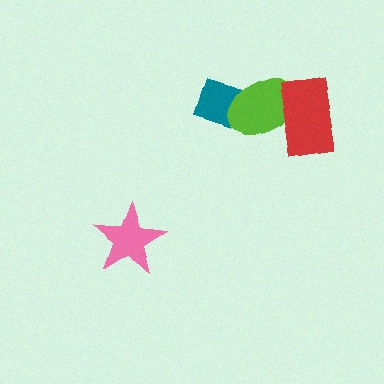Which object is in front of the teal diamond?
The lime ellipse is in front of the teal diamond.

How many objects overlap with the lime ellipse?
2 objects overlap with the lime ellipse.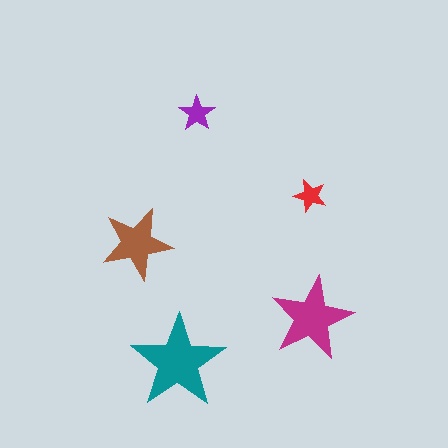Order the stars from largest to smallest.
the teal one, the magenta one, the brown one, the purple one, the red one.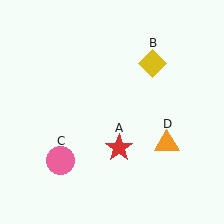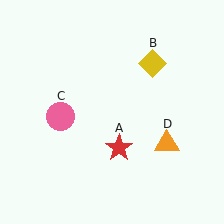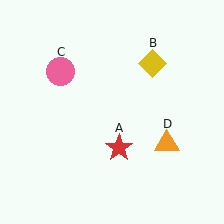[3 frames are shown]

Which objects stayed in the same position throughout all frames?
Red star (object A) and yellow diamond (object B) and orange triangle (object D) remained stationary.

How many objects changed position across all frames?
1 object changed position: pink circle (object C).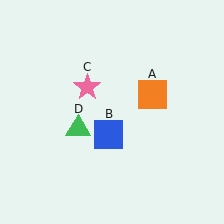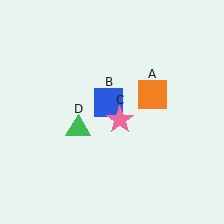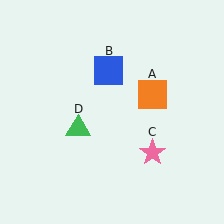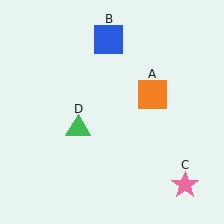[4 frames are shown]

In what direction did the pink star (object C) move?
The pink star (object C) moved down and to the right.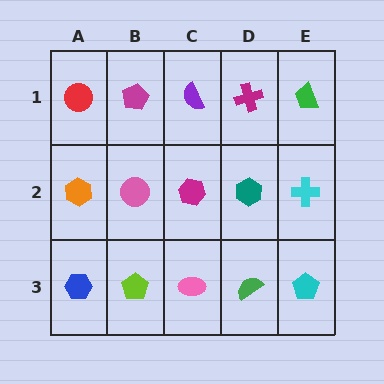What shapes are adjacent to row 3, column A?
An orange hexagon (row 2, column A), a lime pentagon (row 3, column B).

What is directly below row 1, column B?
A pink circle.